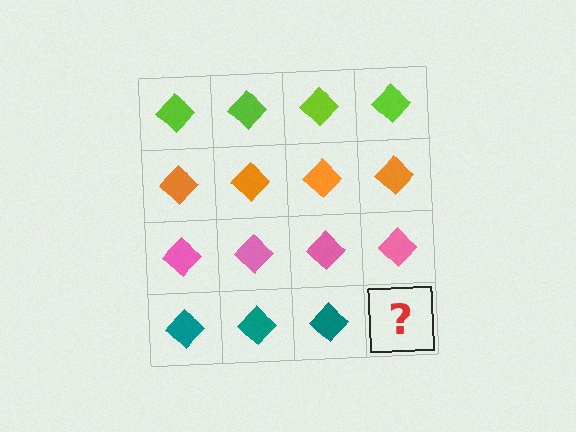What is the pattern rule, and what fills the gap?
The rule is that each row has a consistent color. The gap should be filled with a teal diamond.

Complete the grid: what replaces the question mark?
The question mark should be replaced with a teal diamond.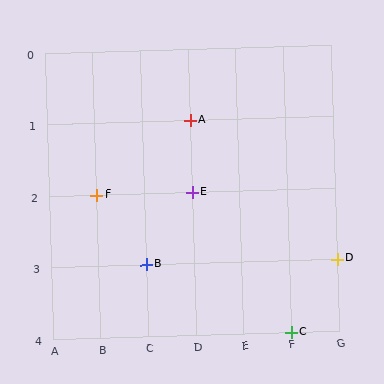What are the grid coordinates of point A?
Point A is at grid coordinates (D, 1).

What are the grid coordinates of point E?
Point E is at grid coordinates (D, 2).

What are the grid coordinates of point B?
Point B is at grid coordinates (C, 3).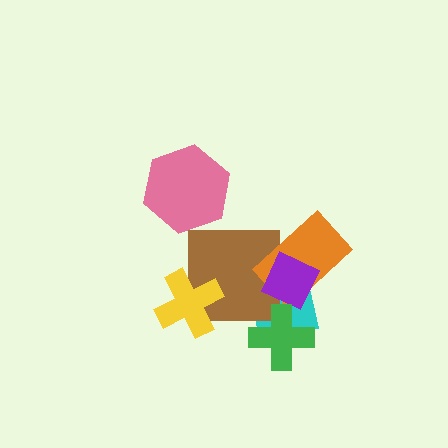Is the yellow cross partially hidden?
No, no other shape covers it.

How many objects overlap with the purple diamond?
4 objects overlap with the purple diamond.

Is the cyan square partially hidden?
Yes, it is partially covered by another shape.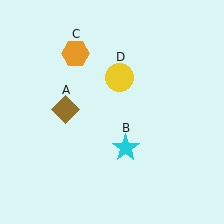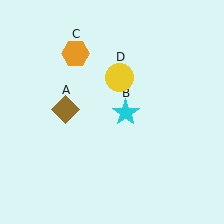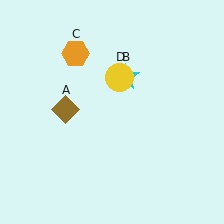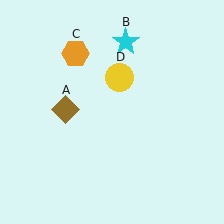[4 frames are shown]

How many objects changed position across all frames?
1 object changed position: cyan star (object B).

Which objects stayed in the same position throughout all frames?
Brown diamond (object A) and orange hexagon (object C) and yellow circle (object D) remained stationary.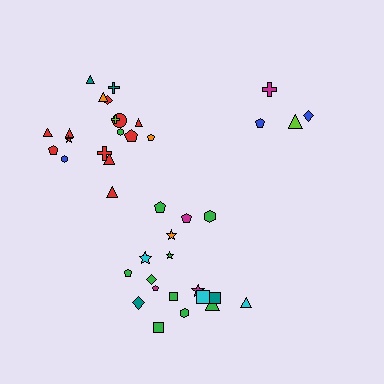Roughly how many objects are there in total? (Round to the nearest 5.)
Roughly 40 objects in total.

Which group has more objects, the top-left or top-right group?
The top-left group.